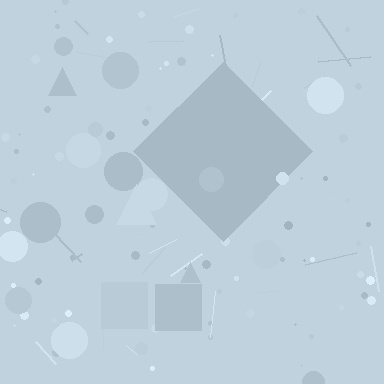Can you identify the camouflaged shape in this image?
The camouflaged shape is a diamond.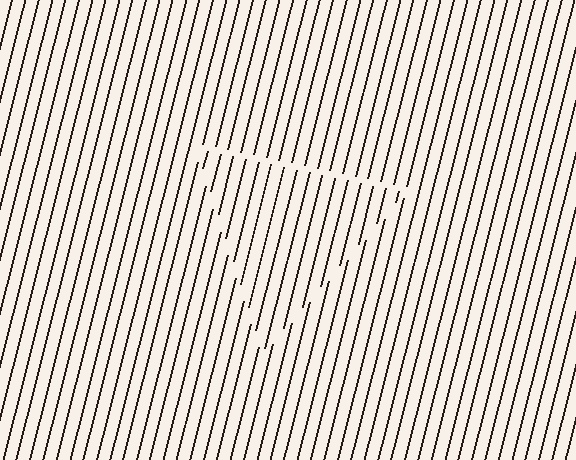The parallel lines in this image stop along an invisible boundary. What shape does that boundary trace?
An illusory triangle. The interior of the shape contains the same grating, shifted by half a period — the contour is defined by the phase discontinuity where line-ends from the inner and outer gratings abut.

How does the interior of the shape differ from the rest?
The interior of the shape contains the same grating, shifted by half a period — the contour is defined by the phase discontinuity where line-ends from the inner and outer gratings abut.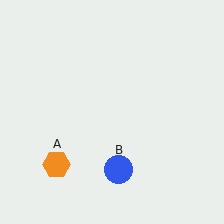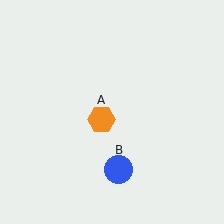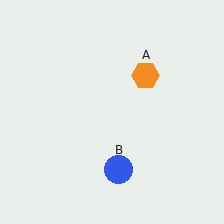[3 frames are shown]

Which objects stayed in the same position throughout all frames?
Blue circle (object B) remained stationary.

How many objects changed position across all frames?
1 object changed position: orange hexagon (object A).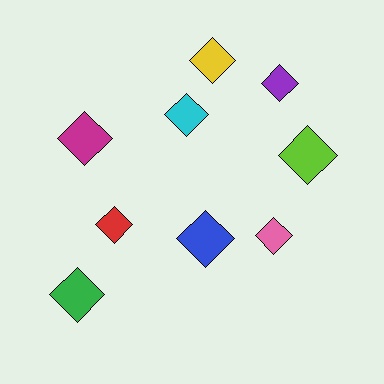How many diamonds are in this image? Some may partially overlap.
There are 9 diamonds.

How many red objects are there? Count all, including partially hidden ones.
There is 1 red object.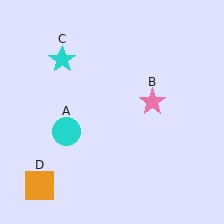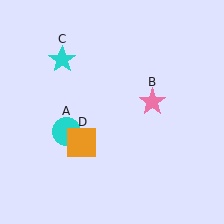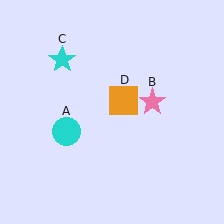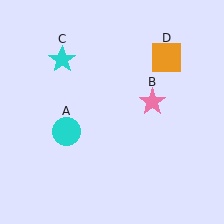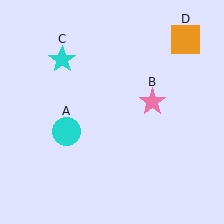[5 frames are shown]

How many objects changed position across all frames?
1 object changed position: orange square (object D).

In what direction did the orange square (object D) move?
The orange square (object D) moved up and to the right.